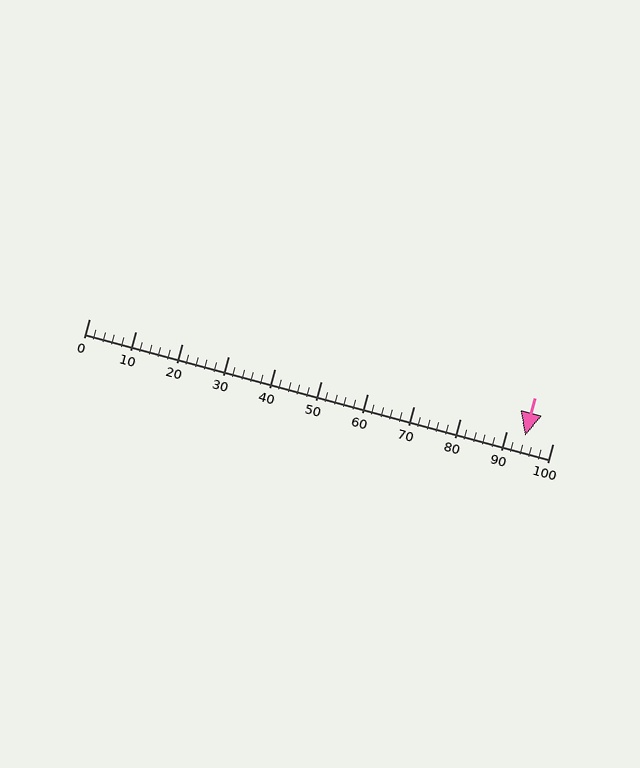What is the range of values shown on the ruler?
The ruler shows values from 0 to 100.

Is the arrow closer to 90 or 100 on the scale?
The arrow is closer to 90.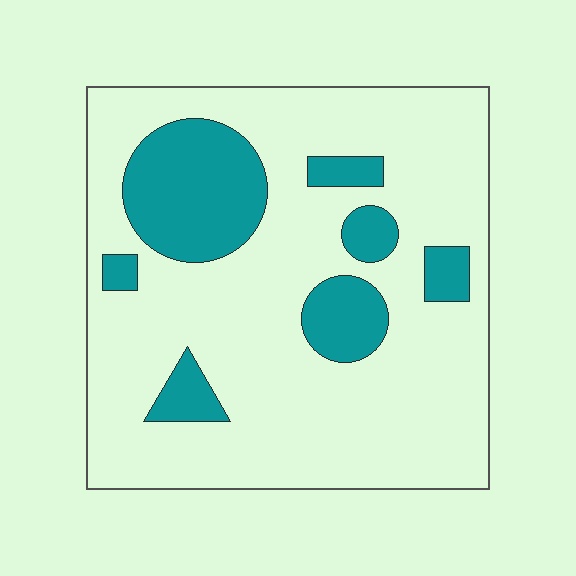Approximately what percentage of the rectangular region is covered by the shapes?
Approximately 20%.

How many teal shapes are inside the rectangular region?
7.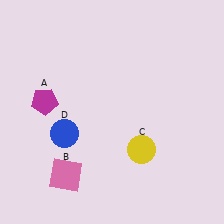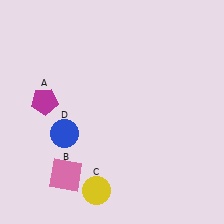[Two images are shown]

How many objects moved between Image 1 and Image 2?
1 object moved between the two images.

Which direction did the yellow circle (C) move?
The yellow circle (C) moved left.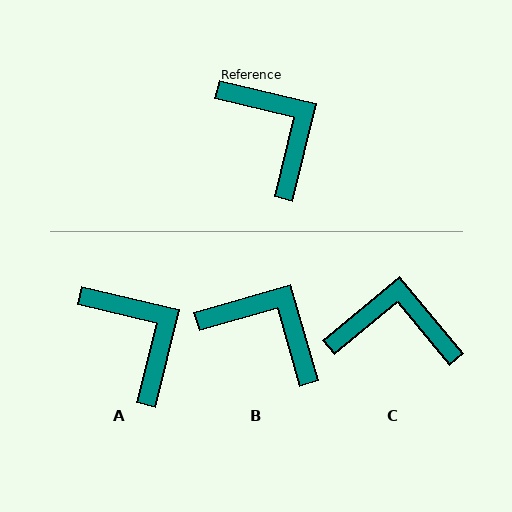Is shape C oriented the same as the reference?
No, it is off by about 54 degrees.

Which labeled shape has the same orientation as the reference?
A.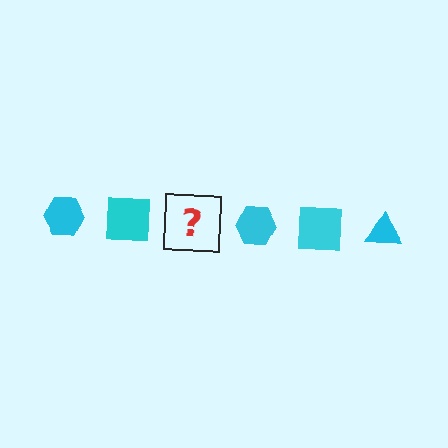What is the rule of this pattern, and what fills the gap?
The rule is that the pattern cycles through hexagon, square, triangle shapes in cyan. The gap should be filled with a cyan triangle.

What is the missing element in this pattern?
The missing element is a cyan triangle.